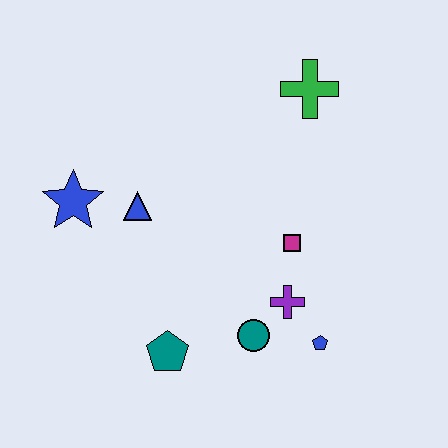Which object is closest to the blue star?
The blue triangle is closest to the blue star.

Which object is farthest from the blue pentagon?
The blue star is farthest from the blue pentagon.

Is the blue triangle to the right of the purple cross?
No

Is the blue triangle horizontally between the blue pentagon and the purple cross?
No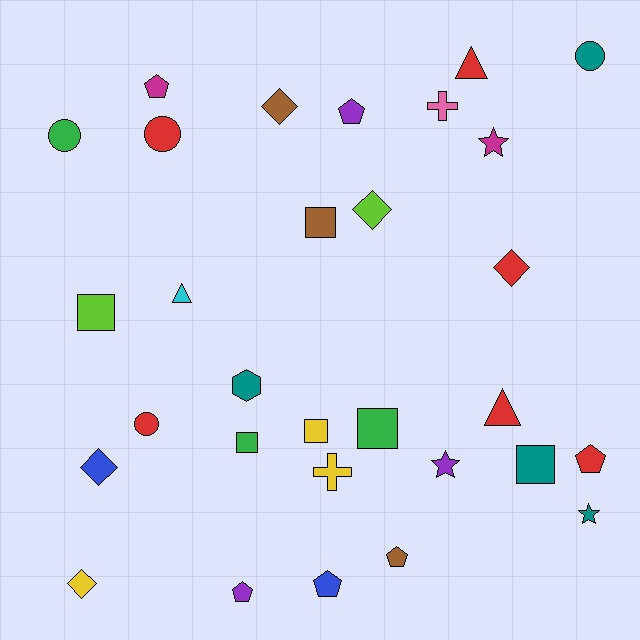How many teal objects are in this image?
There are 4 teal objects.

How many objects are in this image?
There are 30 objects.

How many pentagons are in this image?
There are 6 pentagons.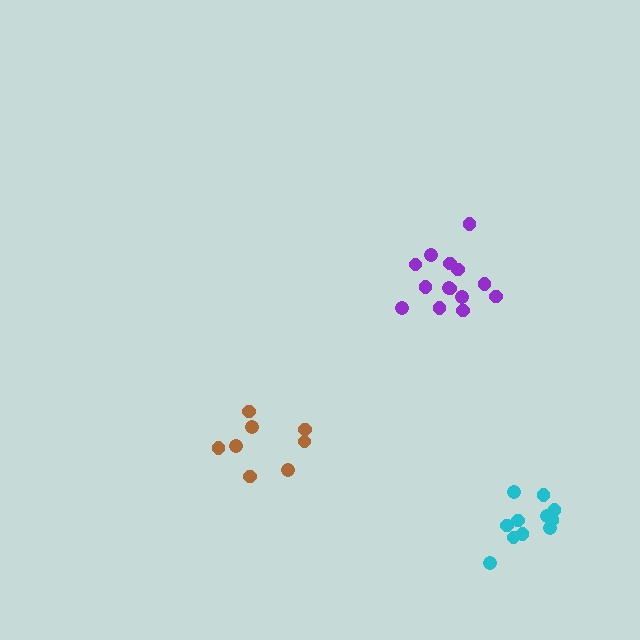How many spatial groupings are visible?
There are 3 spatial groupings.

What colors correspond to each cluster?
The clusters are colored: brown, cyan, purple.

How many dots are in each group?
Group 1: 8 dots, Group 2: 11 dots, Group 3: 14 dots (33 total).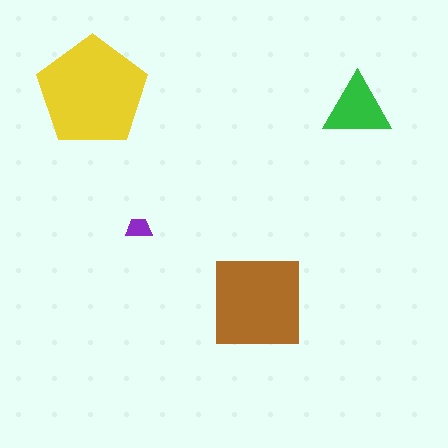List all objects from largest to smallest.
The yellow pentagon, the brown square, the green triangle, the purple trapezoid.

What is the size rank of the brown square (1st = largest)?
2nd.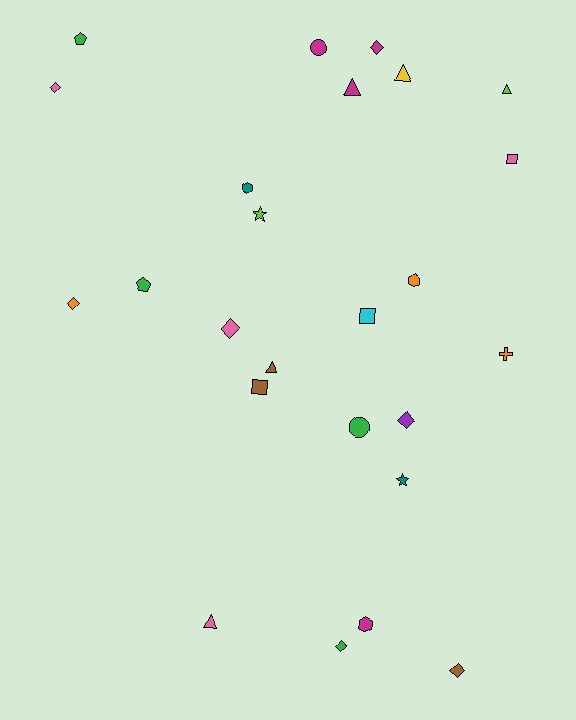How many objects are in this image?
There are 25 objects.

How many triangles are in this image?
There are 5 triangles.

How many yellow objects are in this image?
There is 1 yellow object.